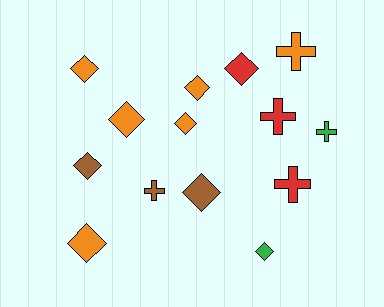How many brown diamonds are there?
There are 2 brown diamonds.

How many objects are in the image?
There are 14 objects.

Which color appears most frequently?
Orange, with 6 objects.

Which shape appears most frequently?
Diamond, with 9 objects.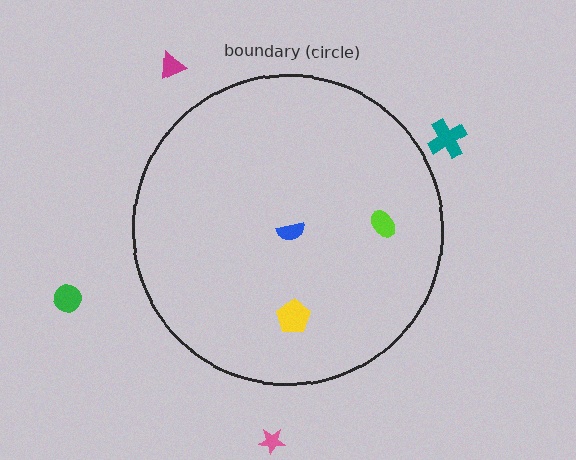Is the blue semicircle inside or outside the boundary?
Inside.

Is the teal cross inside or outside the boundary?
Outside.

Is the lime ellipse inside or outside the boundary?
Inside.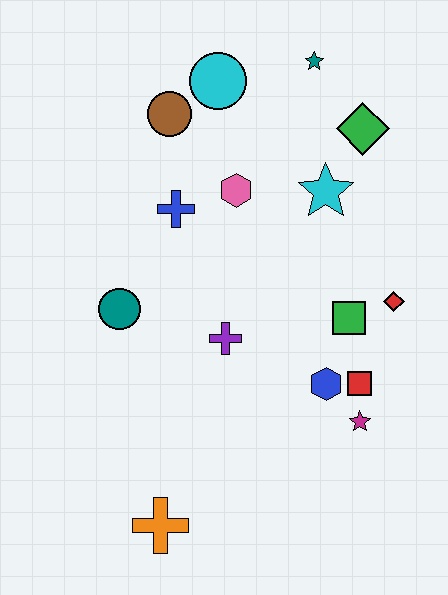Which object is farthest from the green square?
The orange cross is farthest from the green square.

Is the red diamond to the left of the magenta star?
No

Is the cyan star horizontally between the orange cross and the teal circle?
No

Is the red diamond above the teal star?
No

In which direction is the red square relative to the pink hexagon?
The red square is below the pink hexagon.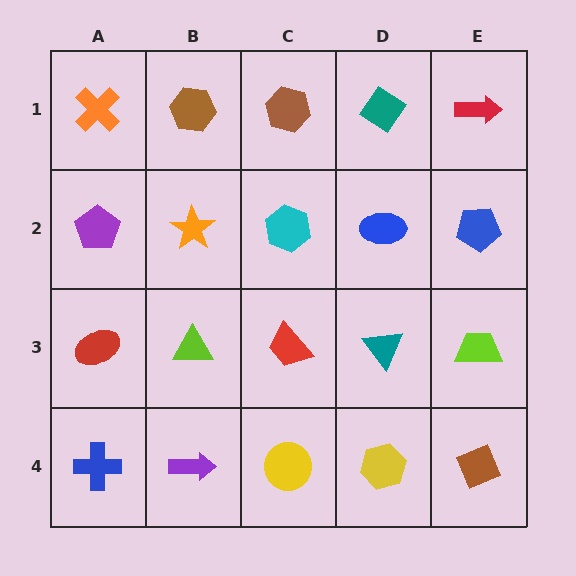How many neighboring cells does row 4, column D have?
3.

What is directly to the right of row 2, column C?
A blue ellipse.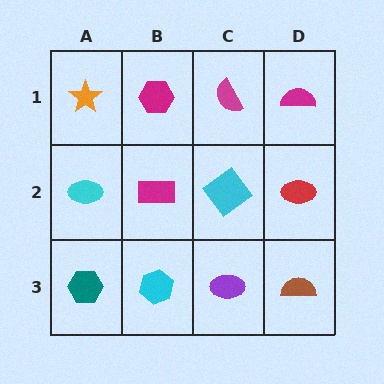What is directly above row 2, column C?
A magenta semicircle.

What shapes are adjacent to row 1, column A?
A cyan ellipse (row 2, column A), a magenta hexagon (row 1, column B).